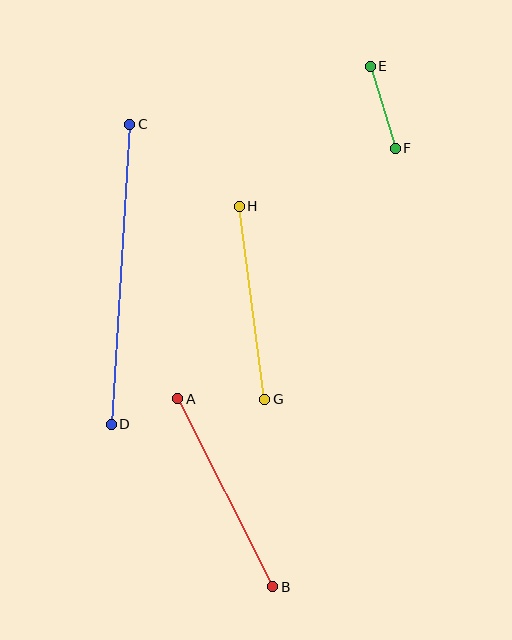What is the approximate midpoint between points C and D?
The midpoint is at approximately (120, 274) pixels.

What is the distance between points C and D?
The distance is approximately 300 pixels.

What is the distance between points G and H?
The distance is approximately 195 pixels.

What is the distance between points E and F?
The distance is approximately 85 pixels.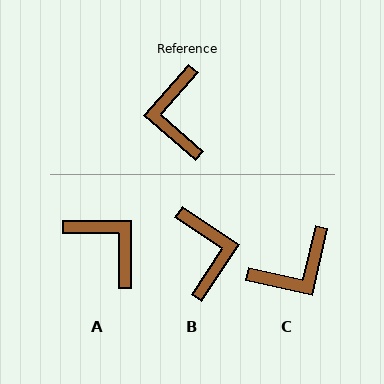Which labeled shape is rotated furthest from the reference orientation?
B, about 172 degrees away.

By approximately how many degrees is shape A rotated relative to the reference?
Approximately 139 degrees clockwise.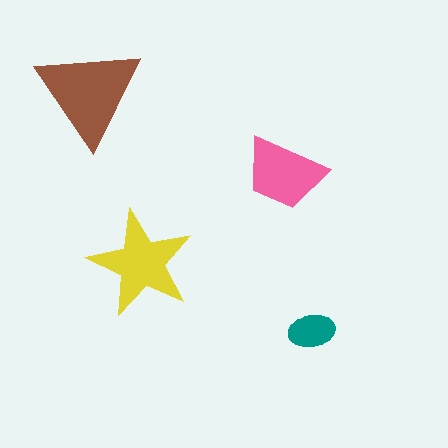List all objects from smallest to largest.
The teal ellipse, the pink trapezoid, the yellow star, the brown triangle.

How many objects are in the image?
There are 4 objects in the image.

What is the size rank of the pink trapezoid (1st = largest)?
3rd.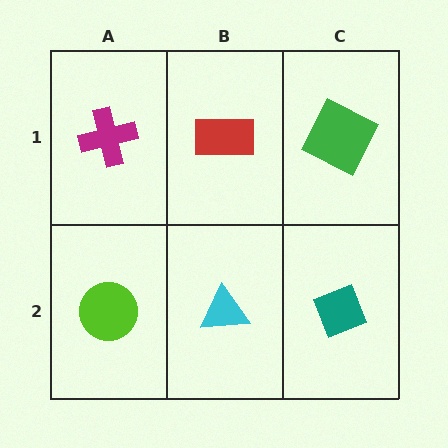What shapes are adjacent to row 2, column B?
A red rectangle (row 1, column B), a lime circle (row 2, column A), a teal diamond (row 2, column C).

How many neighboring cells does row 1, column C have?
2.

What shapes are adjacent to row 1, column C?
A teal diamond (row 2, column C), a red rectangle (row 1, column B).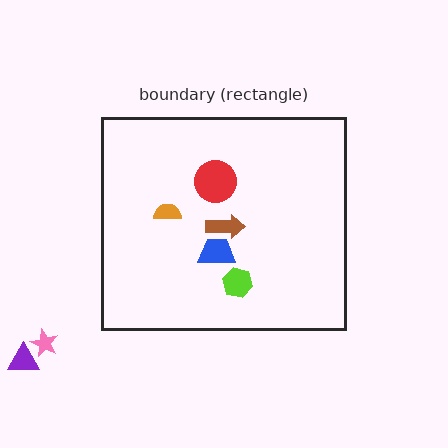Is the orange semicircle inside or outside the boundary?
Inside.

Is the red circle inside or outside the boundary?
Inside.